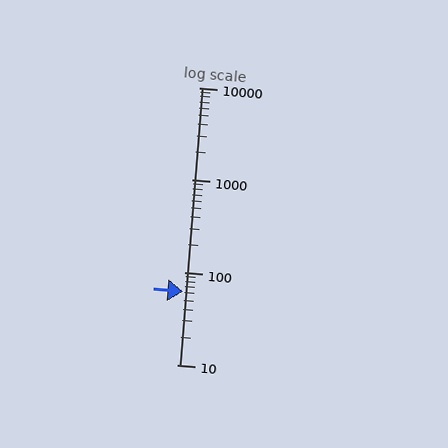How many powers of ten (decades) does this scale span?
The scale spans 3 decades, from 10 to 10000.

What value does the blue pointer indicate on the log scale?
The pointer indicates approximately 62.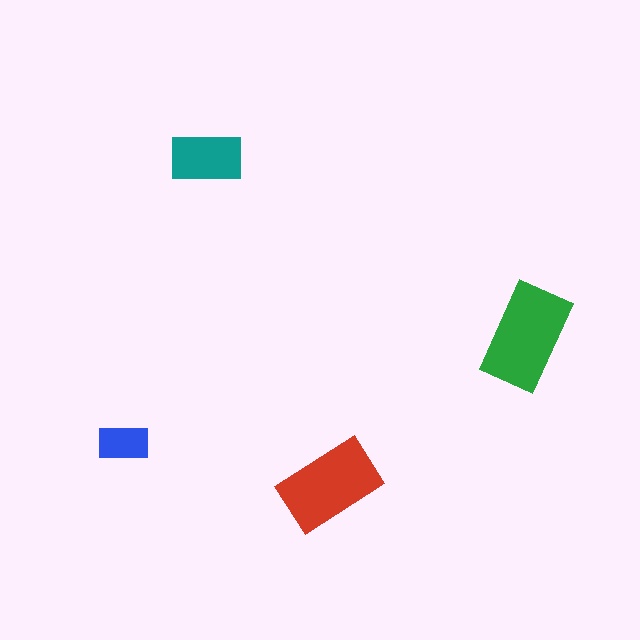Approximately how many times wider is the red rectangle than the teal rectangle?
About 1.5 times wider.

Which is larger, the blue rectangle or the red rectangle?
The red one.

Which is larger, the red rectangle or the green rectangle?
The green one.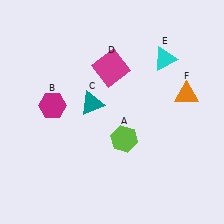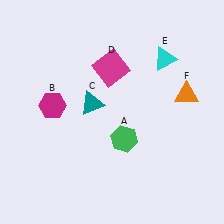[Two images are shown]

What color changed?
The hexagon (A) changed from lime in Image 1 to green in Image 2.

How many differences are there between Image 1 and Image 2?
There is 1 difference between the two images.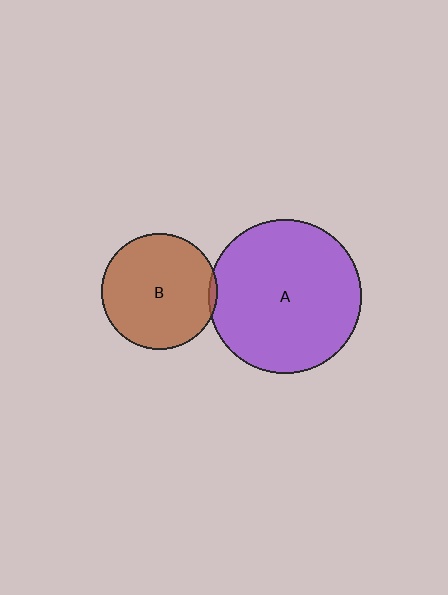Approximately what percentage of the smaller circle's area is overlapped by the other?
Approximately 5%.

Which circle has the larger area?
Circle A (purple).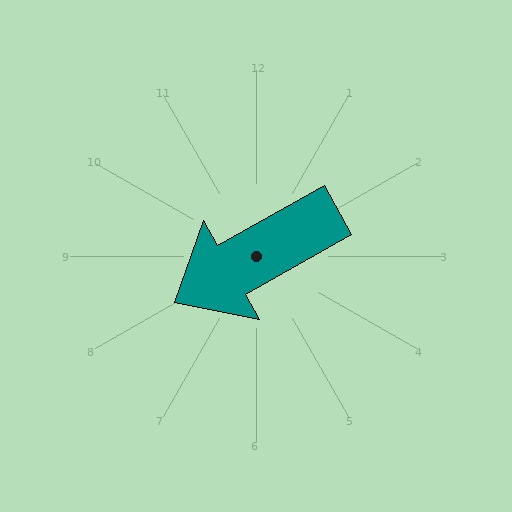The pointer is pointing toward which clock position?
Roughly 8 o'clock.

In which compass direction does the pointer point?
Southwest.